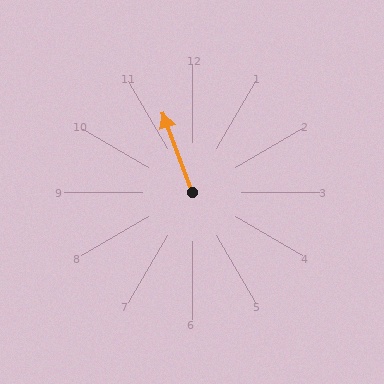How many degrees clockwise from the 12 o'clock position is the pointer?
Approximately 340 degrees.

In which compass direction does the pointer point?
North.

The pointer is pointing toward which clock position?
Roughly 11 o'clock.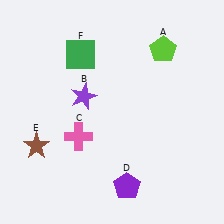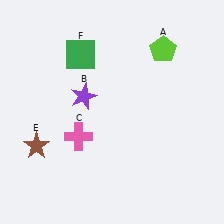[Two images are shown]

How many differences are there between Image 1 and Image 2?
There is 1 difference between the two images.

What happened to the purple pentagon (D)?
The purple pentagon (D) was removed in Image 2. It was in the bottom-right area of Image 1.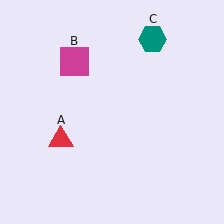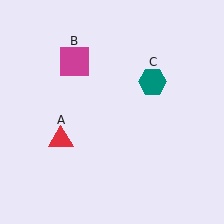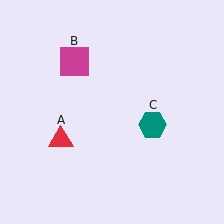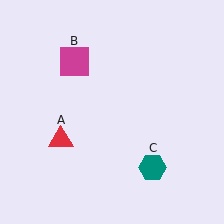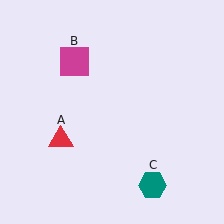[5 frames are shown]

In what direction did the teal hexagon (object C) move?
The teal hexagon (object C) moved down.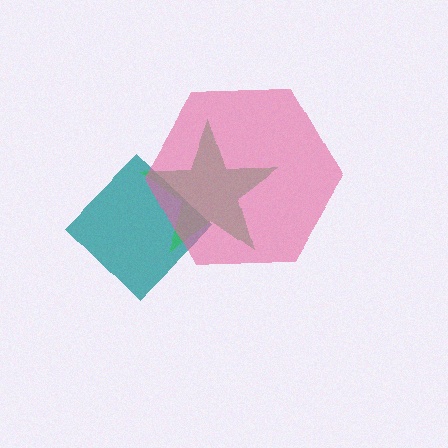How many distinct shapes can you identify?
There are 3 distinct shapes: a teal diamond, a green star, a pink hexagon.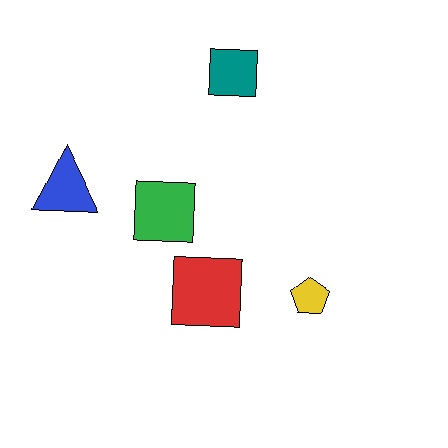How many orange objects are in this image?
There are no orange objects.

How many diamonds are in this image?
There are no diamonds.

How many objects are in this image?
There are 5 objects.